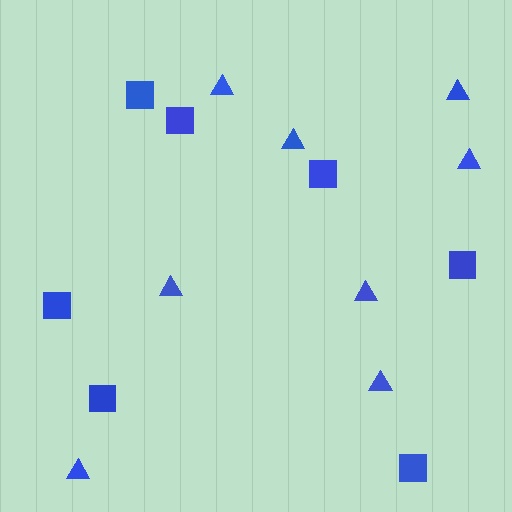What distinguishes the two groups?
There are 2 groups: one group of triangles (8) and one group of squares (7).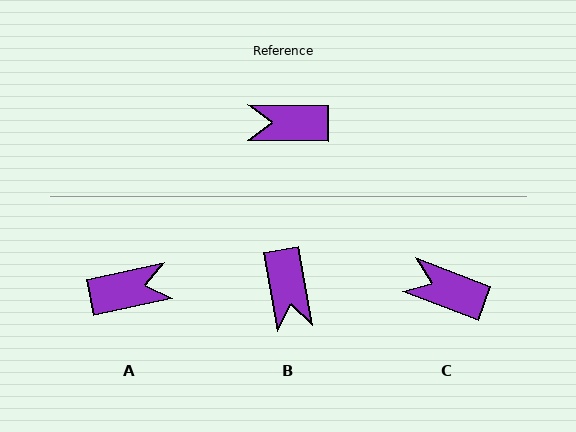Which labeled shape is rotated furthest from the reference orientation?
A, about 167 degrees away.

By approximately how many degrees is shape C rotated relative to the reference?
Approximately 20 degrees clockwise.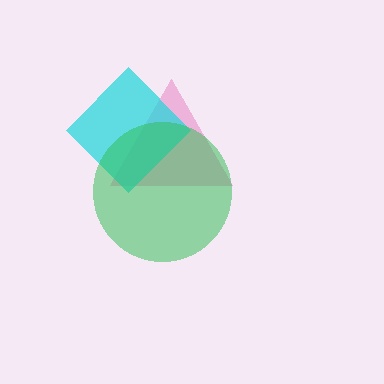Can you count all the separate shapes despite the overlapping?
Yes, there are 3 separate shapes.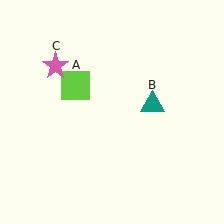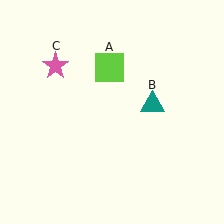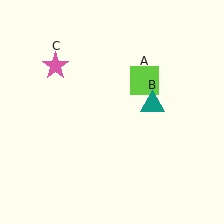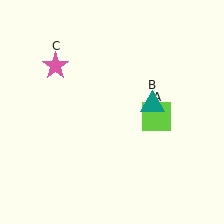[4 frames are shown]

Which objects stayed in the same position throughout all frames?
Teal triangle (object B) and pink star (object C) remained stationary.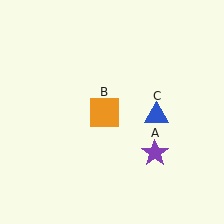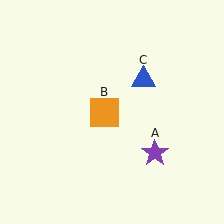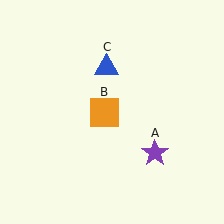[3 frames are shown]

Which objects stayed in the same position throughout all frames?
Purple star (object A) and orange square (object B) remained stationary.